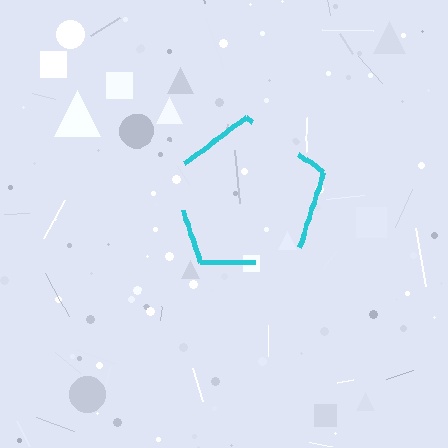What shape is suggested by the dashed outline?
The dashed outline suggests a pentagon.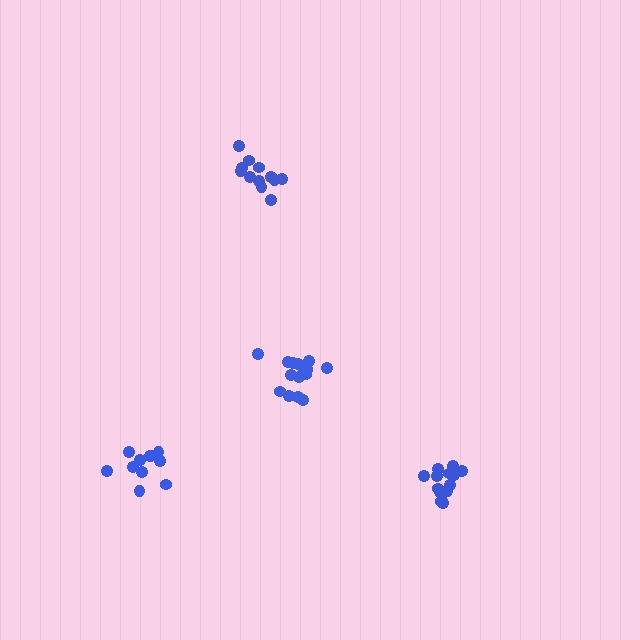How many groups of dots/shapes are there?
There are 4 groups.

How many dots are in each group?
Group 1: 17 dots, Group 2: 14 dots, Group 3: 12 dots, Group 4: 11 dots (54 total).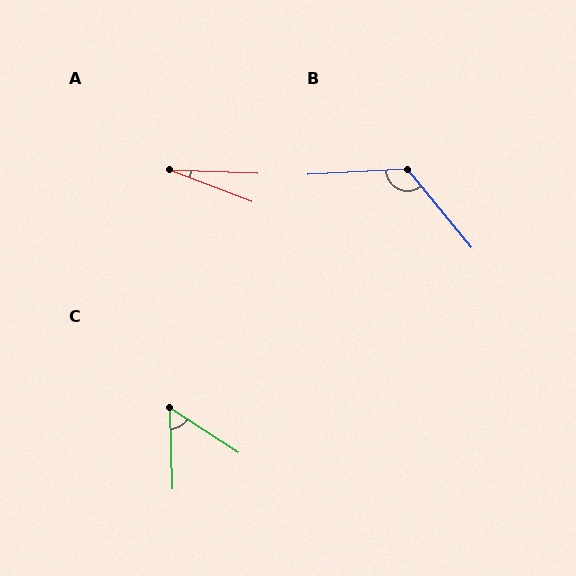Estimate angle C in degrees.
Approximately 55 degrees.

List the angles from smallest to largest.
A (18°), C (55°), B (126°).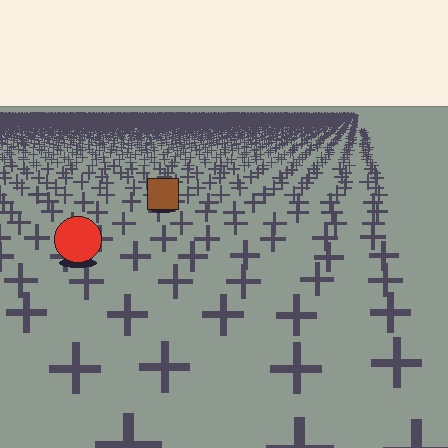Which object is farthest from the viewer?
The brown square is farthest from the viewer. It appears smaller and the ground texture around it is denser.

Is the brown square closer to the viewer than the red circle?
No. The red circle is closer — you can tell from the texture gradient: the ground texture is coarser near it.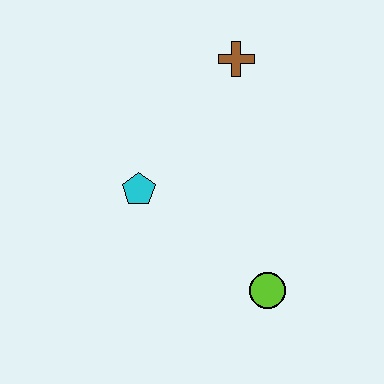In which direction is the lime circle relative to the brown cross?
The lime circle is below the brown cross.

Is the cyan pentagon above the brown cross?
No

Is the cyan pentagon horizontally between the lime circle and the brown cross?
No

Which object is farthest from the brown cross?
The lime circle is farthest from the brown cross.